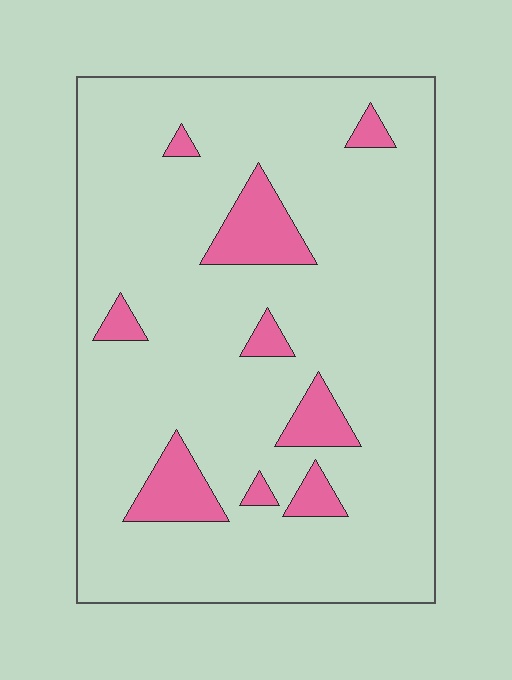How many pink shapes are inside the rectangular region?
9.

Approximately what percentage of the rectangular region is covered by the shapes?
Approximately 10%.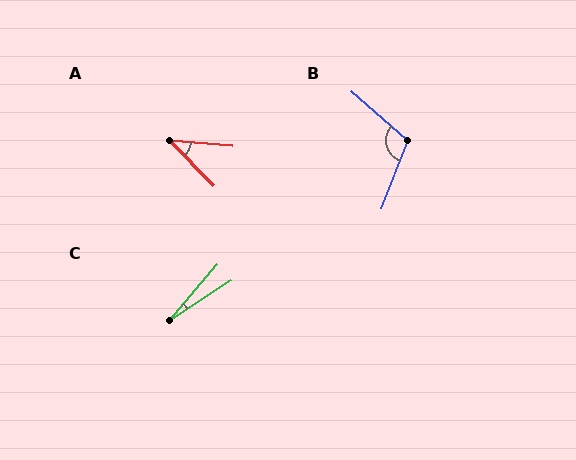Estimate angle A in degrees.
Approximately 40 degrees.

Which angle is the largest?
B, at approximately 110 degrees.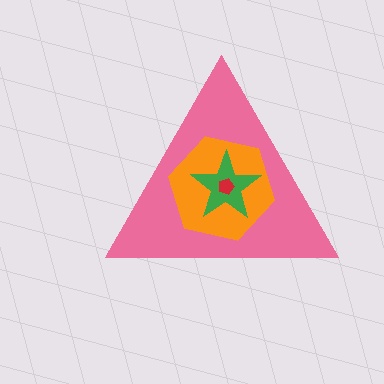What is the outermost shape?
The pink triangle.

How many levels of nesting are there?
4.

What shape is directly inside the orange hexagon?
The green star.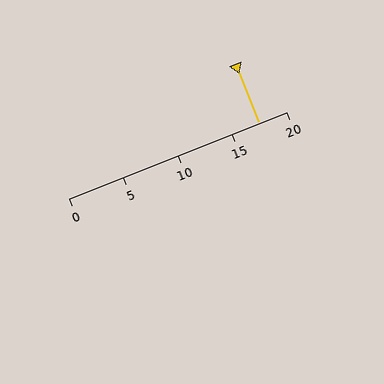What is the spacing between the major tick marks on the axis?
The major ticks are spaced 5 apart.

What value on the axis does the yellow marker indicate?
The marker indicates approximately 17.5.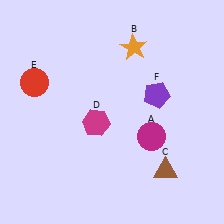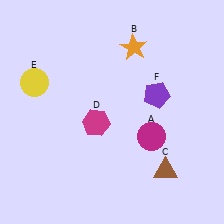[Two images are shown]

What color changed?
The circle (E) changed from red in Image 1 to yellow in Image 2.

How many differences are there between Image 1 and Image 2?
There is 1 difference between the two images.